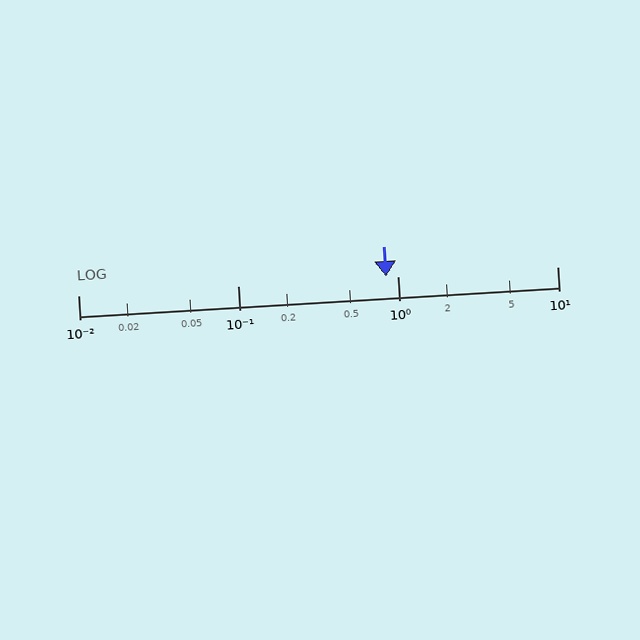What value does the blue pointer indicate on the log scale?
The pointer indicates approximately 0.85.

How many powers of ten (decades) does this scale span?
The scale spans 3 decades, from 0.01 to 10.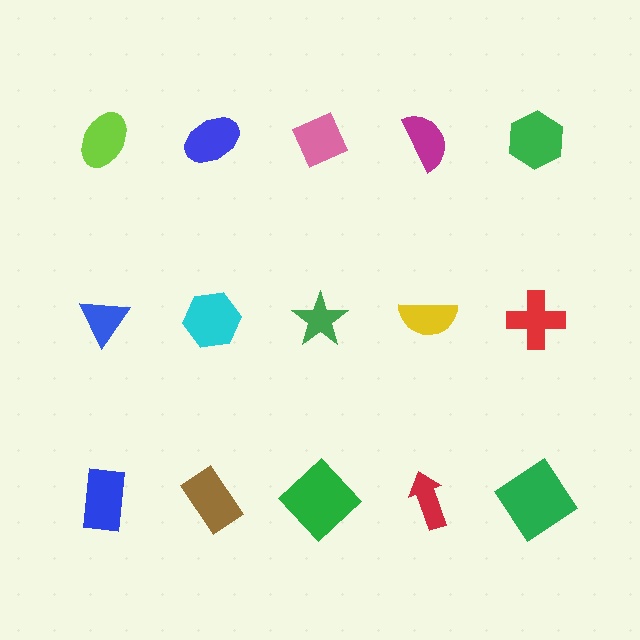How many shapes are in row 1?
5 shapes.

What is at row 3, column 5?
A green diamond.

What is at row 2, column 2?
A cyan hexagon.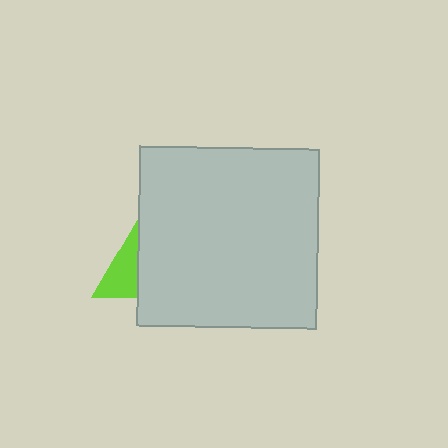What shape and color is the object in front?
The object in front is a light gray square.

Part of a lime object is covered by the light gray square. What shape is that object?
It is a triangle.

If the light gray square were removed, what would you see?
You would see the complete lime triangle.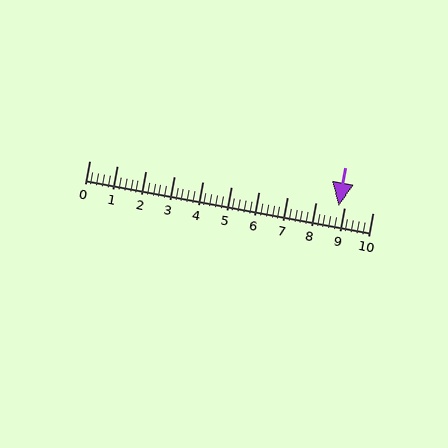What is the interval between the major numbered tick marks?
The major tick marks are spaced 1 units apart.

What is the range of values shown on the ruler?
The ruler shows values from 0 to 10.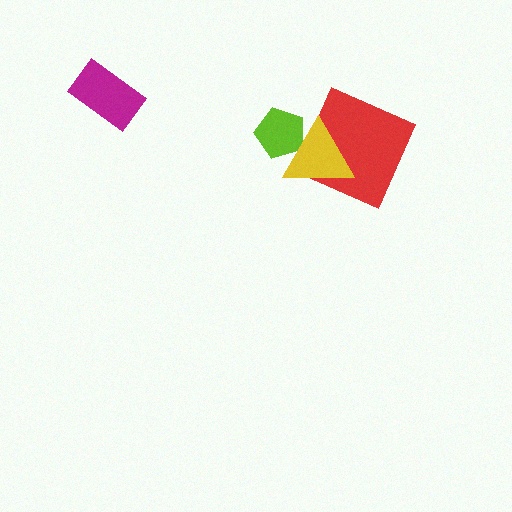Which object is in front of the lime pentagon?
The yellow triangle is in front of the lime pentagon.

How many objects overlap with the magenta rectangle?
0 objects overlap with the magenta rectangle.